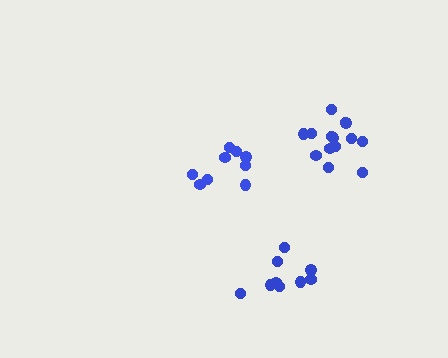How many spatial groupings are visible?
There are 3 spatial groupings.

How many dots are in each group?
Group 1: 14 dots, Group 2: 9 dots, Group 3: 9 dots (32 total).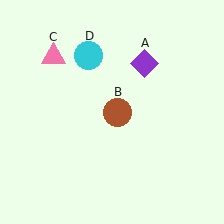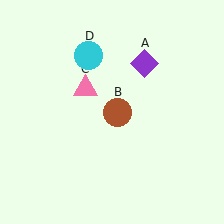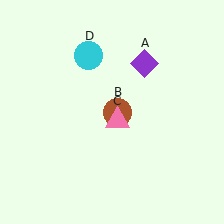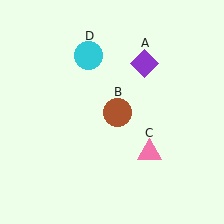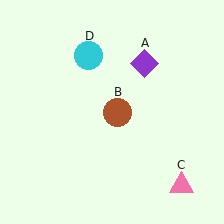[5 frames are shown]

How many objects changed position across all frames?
1 object changed position: pink triangle (object C).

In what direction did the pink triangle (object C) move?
The pink triangle (object C) moved down and to the right.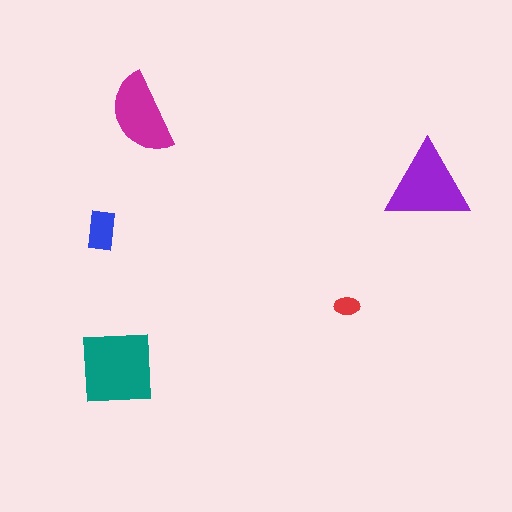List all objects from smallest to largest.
The red ellipse, the blue rectangle, the magenta semicircle, the purple triangle, the teal square.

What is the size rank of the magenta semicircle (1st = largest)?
3rd.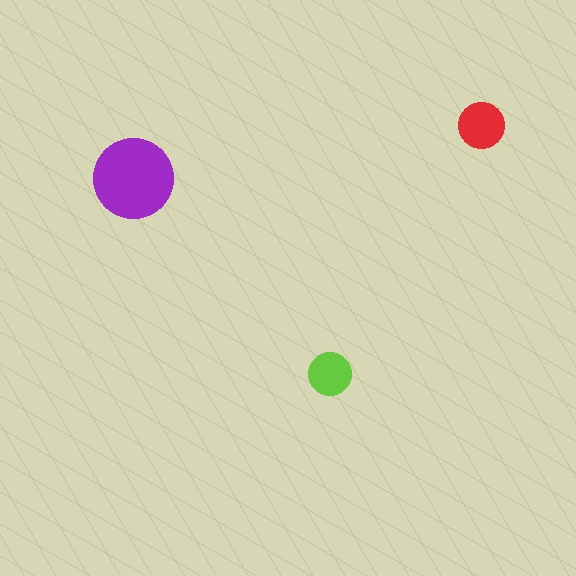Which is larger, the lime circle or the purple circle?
The purple one.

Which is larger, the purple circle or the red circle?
The purple one.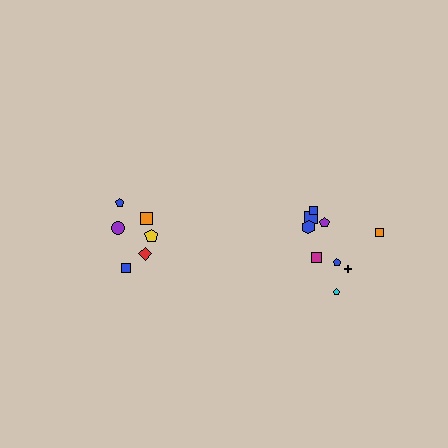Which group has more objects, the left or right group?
The right group.